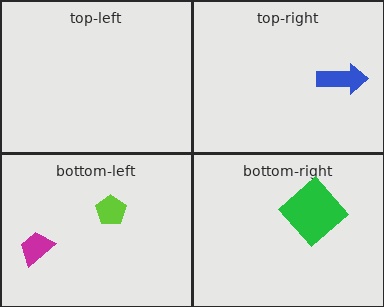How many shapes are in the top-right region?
1.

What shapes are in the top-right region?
The blue arrow.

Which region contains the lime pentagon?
The bottom-left region.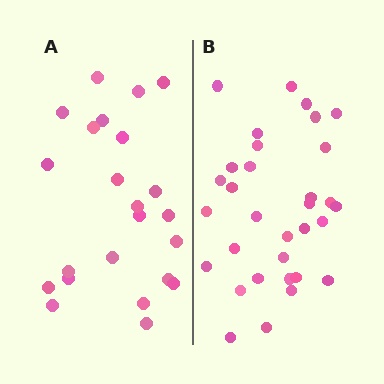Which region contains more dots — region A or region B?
Region B (the right region) has more dots.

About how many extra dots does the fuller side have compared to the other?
Region B has roughly 8 or so more dots than region A.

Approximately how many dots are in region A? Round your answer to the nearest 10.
About 20 dots. (The exact count is 23, which rounds to 20.)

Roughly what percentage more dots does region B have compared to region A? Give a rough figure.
About 40% more.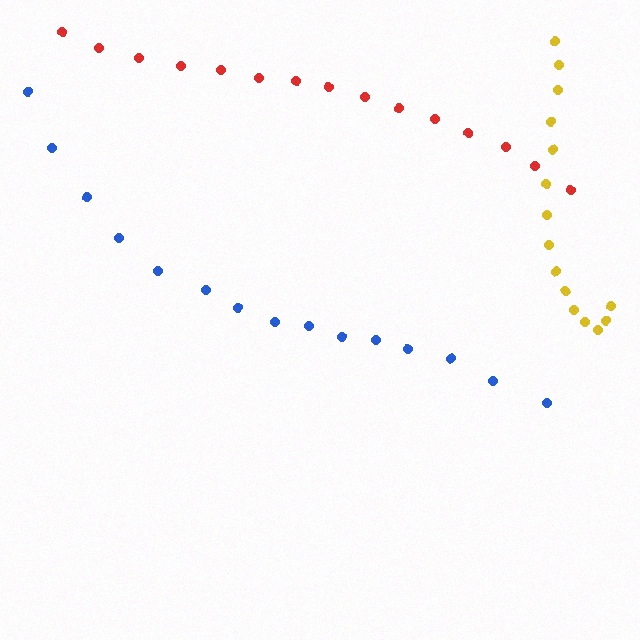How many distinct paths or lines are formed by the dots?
There are 3 distinct paths.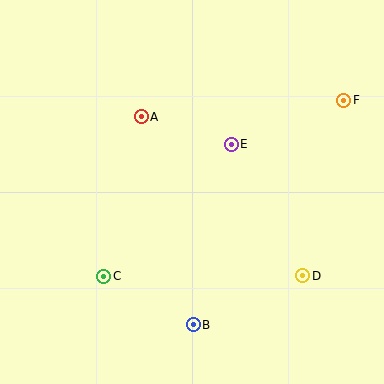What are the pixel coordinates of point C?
Point C is at (104, 276).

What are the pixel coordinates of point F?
Point F is at (344, 100).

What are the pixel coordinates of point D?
Point D is at (303, 276).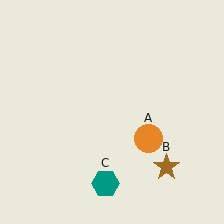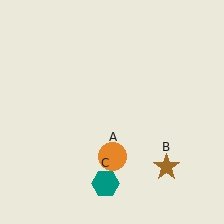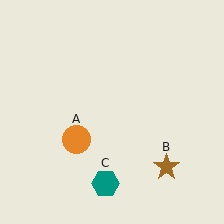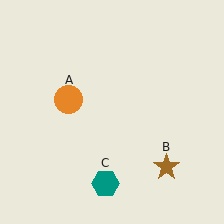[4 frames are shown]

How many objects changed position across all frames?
1 object changed position: orange circle (object A).